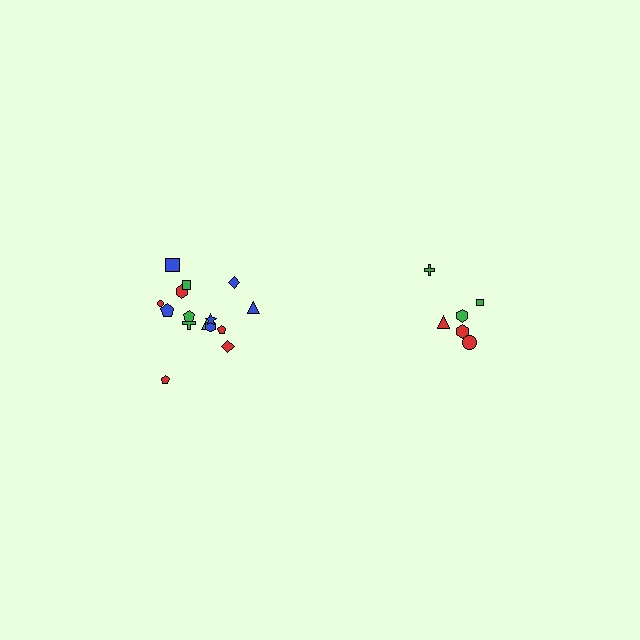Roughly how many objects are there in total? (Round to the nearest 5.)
Roughly 20 objects in total.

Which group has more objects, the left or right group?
The left group.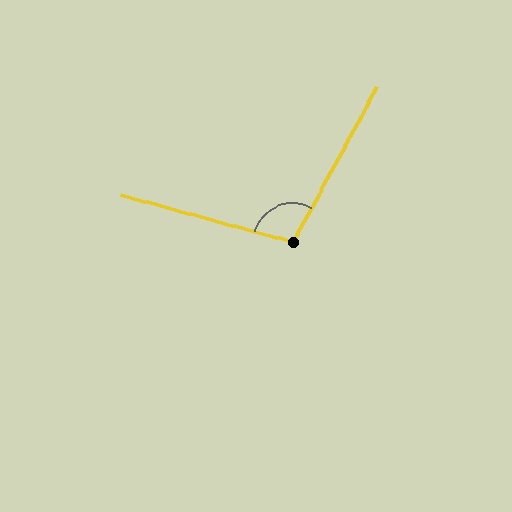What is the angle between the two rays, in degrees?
Approximately 103 degrees.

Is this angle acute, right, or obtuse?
It is obtuse.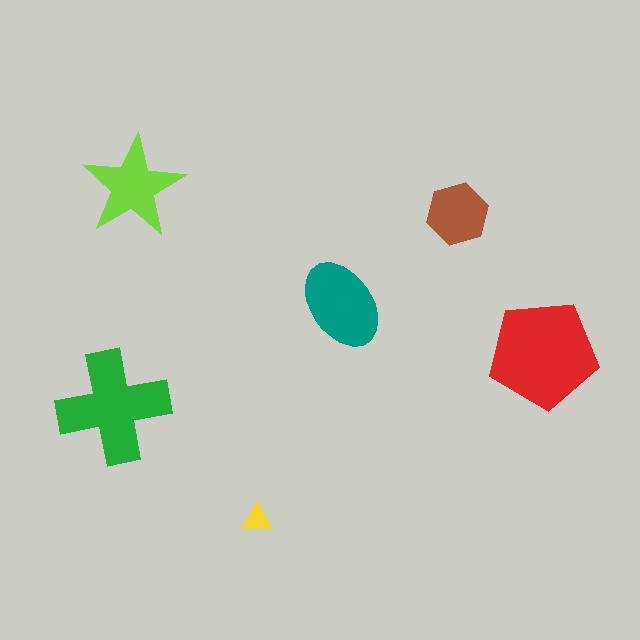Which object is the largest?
The red pentagon.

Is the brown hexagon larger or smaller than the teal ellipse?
Smaller.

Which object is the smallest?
The yellow triangle.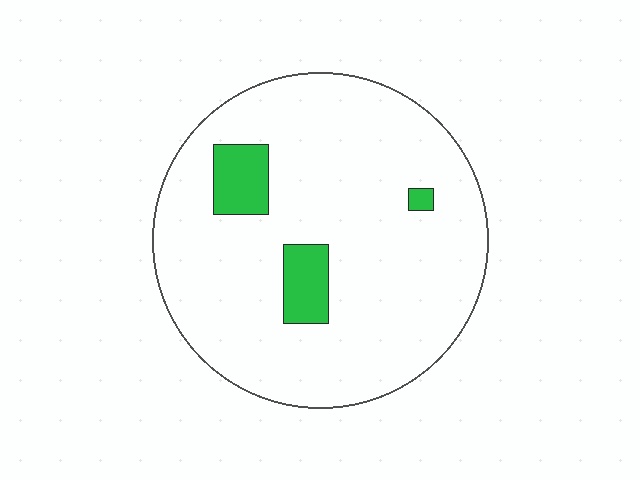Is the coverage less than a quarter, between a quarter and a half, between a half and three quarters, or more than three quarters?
Less than a quarter.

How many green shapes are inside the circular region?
3.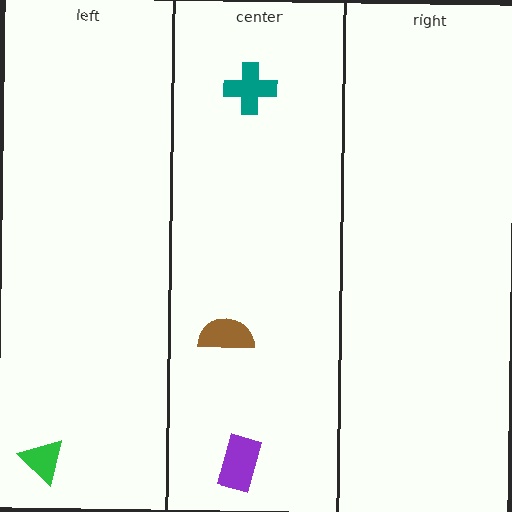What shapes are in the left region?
The green triangle.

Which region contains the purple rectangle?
The center region.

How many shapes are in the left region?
1.